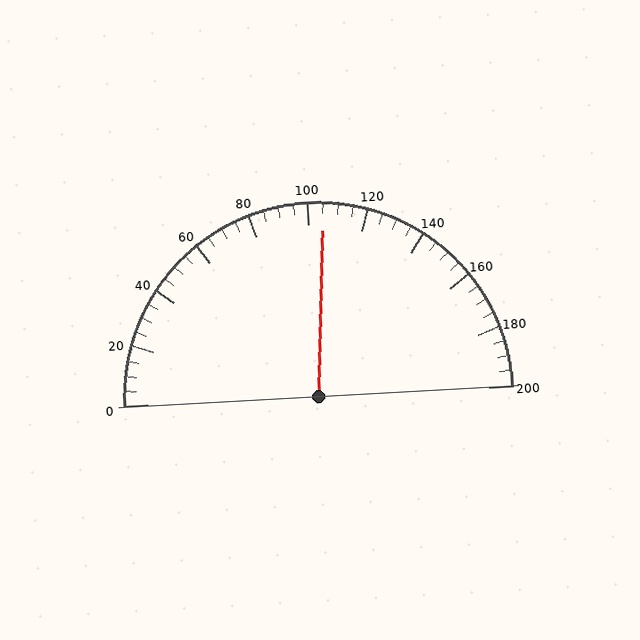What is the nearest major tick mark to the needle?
The nearest major tick mark is 100.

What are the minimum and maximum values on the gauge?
The gauge ranges from 0 to 200.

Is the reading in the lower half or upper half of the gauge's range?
The reading is in the upper half of the range (0 to 200).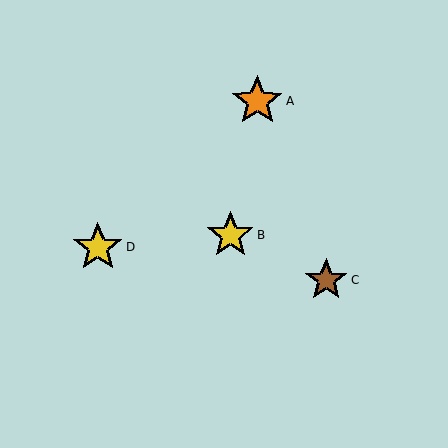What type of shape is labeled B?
Shape B is a yellow star.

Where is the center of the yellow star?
The center of the yellow star is at (98, 247).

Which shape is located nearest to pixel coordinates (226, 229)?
The yellow star (labeled B) at (230, 235) is nearest to that location.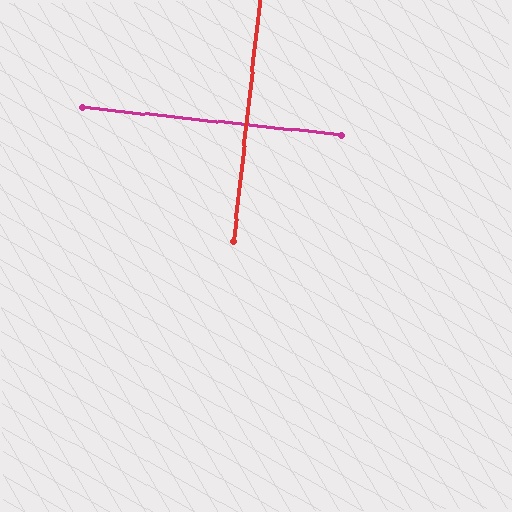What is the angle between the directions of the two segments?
Approximately 90 degrees.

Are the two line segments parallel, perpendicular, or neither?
Perpendicular — they meet at approximately 90°.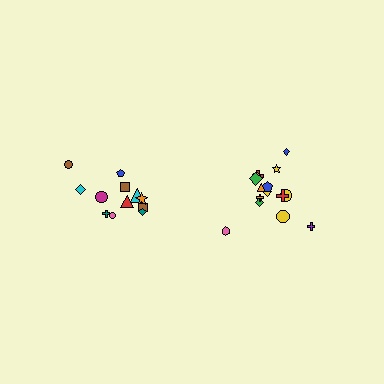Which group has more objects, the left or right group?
The right group.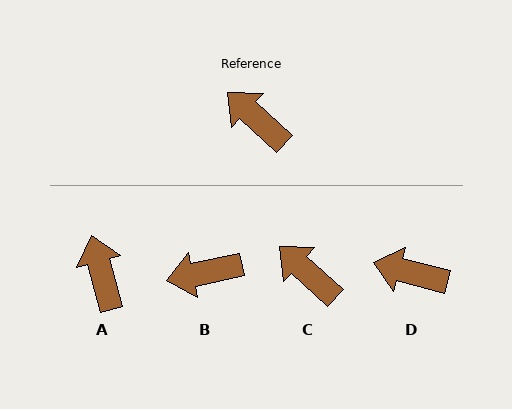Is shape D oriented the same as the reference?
No, it is off by about 28 degrees.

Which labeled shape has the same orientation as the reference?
C.